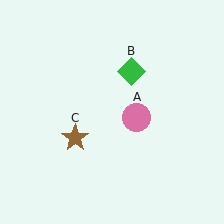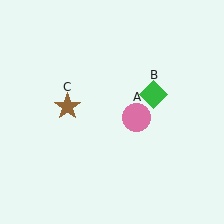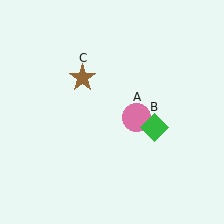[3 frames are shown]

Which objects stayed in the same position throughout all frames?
Pink circle (object A) remained stationary.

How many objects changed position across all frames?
2 objects changed position: green diamond (object B), brown star (object C).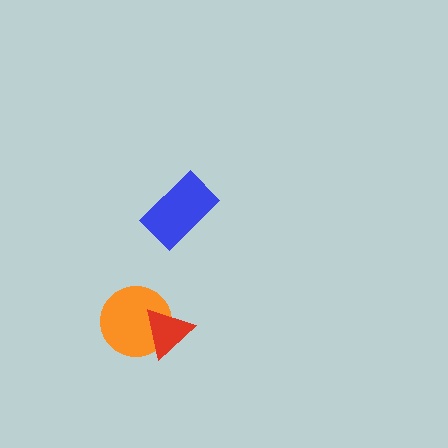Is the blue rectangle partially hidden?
No, no other shape covers it.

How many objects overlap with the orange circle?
1 object overlaps with the orange circle.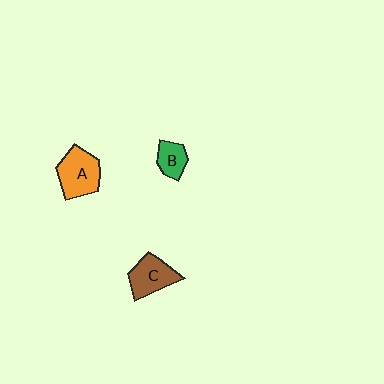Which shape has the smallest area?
Shape B (green).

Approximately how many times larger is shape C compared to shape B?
Approximately 1.6 times.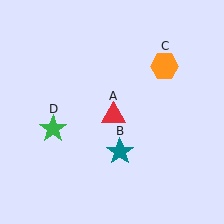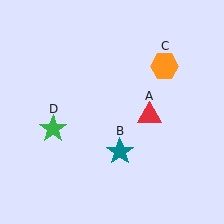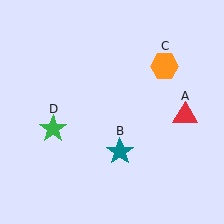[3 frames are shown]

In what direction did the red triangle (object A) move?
The red triangle (object A) moved right.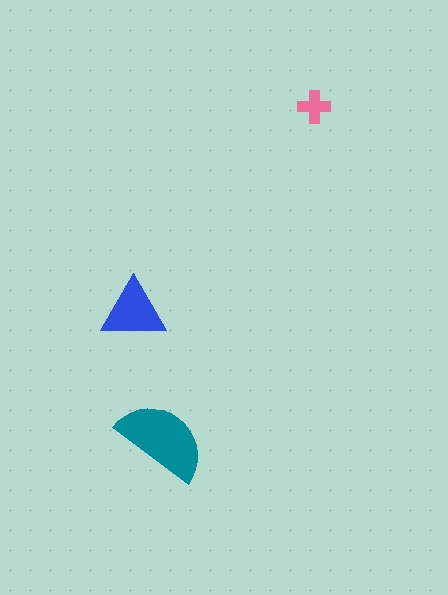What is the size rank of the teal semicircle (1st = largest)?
1st.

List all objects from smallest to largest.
The pink cross, the blue triangle, the teal semicircle.